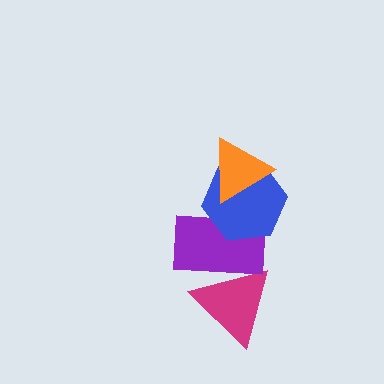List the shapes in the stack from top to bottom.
From top to bottom: the orange triangle, the blue hexagon, the purple rectangle, the magenta triangle.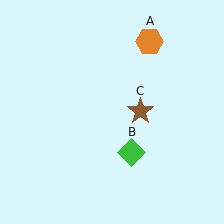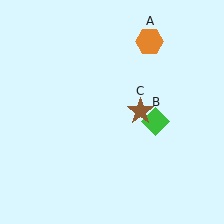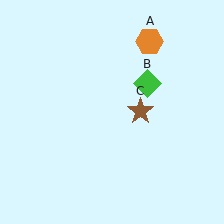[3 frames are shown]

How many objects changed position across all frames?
1 object changed position: green diamond (object B).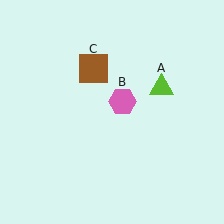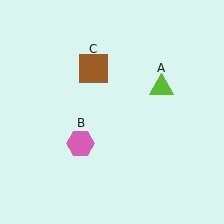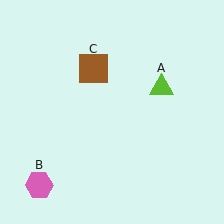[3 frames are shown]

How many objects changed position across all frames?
1 object changed position: pink hexagon (object B).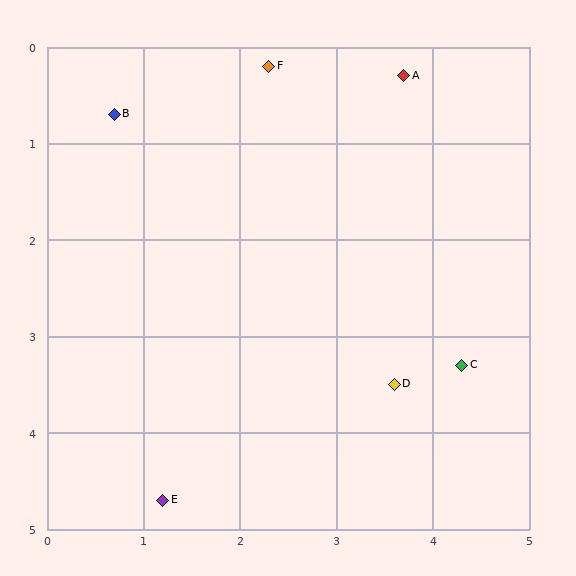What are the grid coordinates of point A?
Point A is at approximately (3.7, 0.3).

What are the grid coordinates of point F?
Point F is at approximately (2.3, 0.2).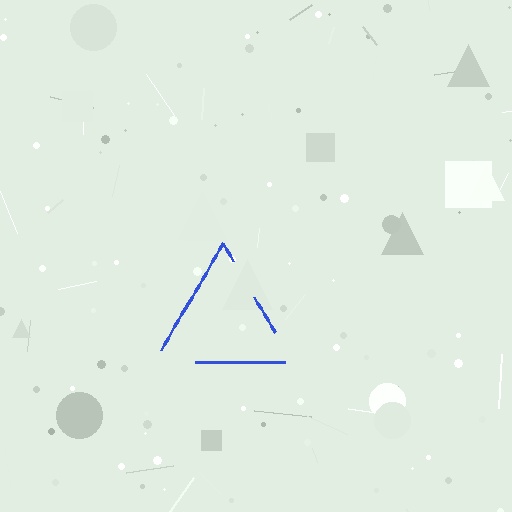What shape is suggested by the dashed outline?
The dashed outline suggests a triangle.